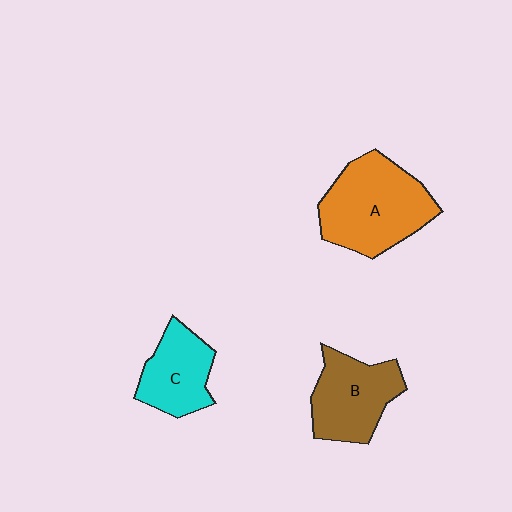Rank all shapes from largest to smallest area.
From largest to smallest: A (orange), B (brown), C (cyan).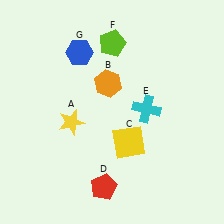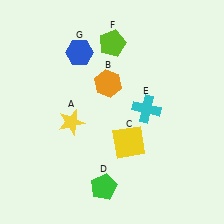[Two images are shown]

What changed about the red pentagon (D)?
In Image 1, D is red. In Image 2, it changed to green.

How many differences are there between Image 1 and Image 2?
There is 1 difference between the two images.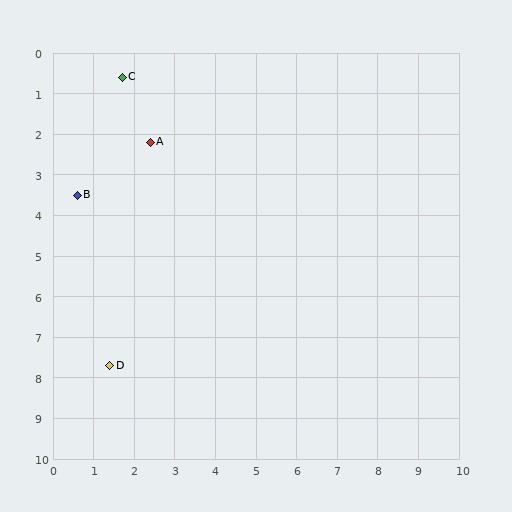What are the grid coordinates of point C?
Point C is at approximately (1.7, 0.6).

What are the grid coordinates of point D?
Point D is at approximately (1.4, 7.7).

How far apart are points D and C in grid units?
Points D and C are about 7.1 grid units apart.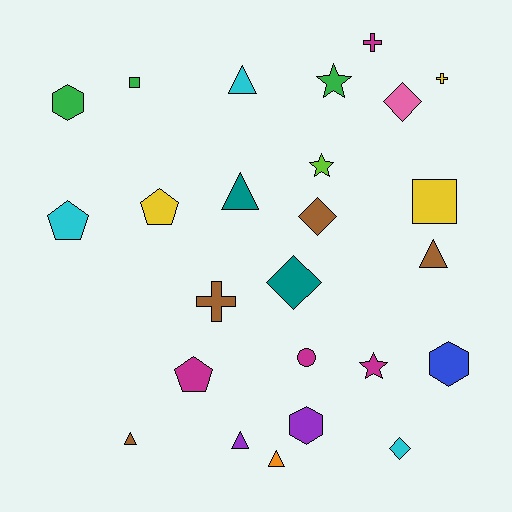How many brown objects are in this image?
There are 4 brown objects.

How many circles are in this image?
There is 1 circle.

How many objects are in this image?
There are 25 objects.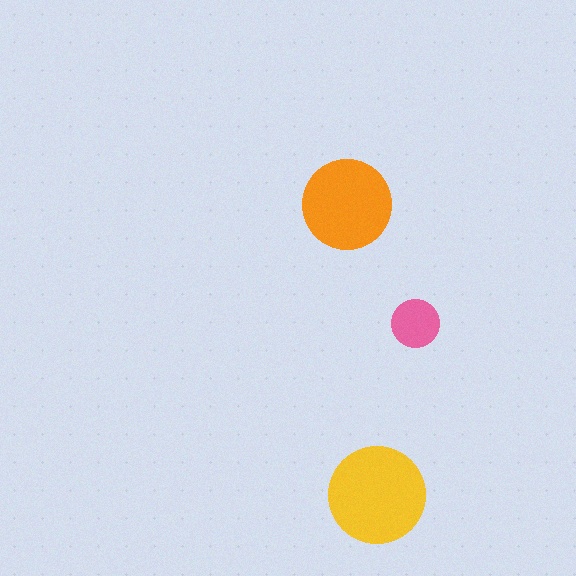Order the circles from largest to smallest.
the yellow one, the orange one, the pink one.